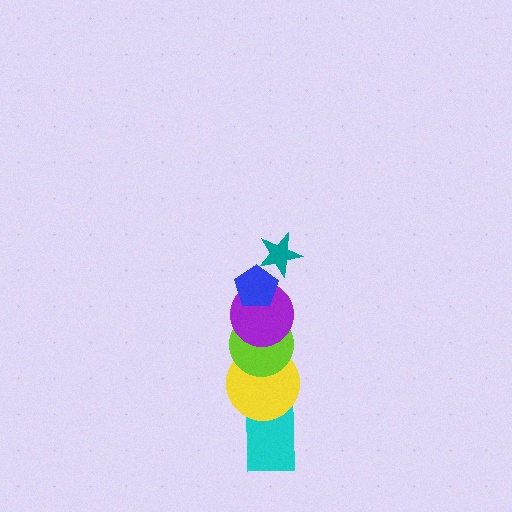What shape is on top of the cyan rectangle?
The yellow circle is on top of the cyan rectangle.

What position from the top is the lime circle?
The lime circle is 4th from the top.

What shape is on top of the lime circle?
The purple circle is on top of the lime circle.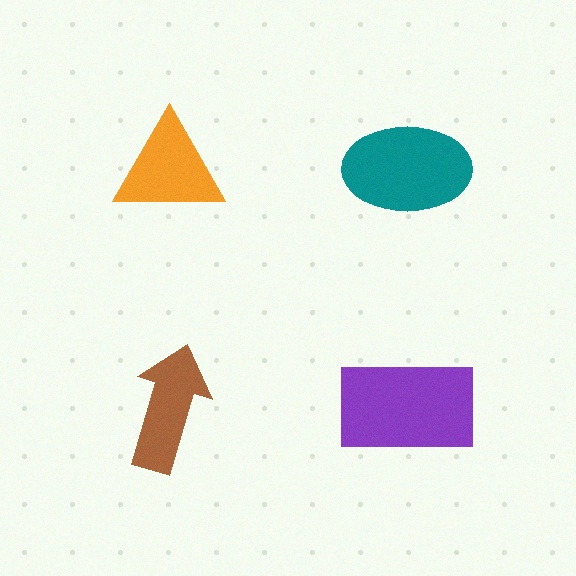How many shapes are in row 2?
2 shapes.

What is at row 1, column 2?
A teal ellipse.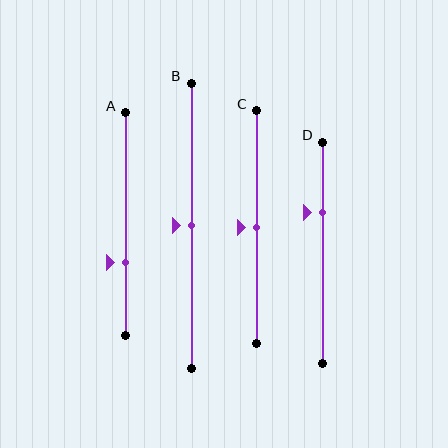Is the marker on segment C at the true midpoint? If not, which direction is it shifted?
Yes, the marker on segment C is at the true midpoint.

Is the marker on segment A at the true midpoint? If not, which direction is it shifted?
No, the marker on segment A is shifted downward by about 17% of the segment length.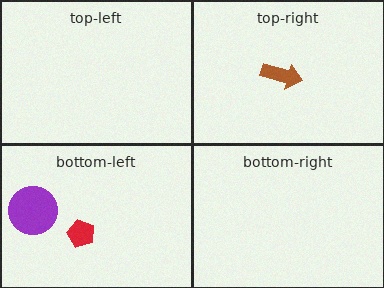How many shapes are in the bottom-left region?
2.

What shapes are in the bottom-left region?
The red pentagon, the purple circle.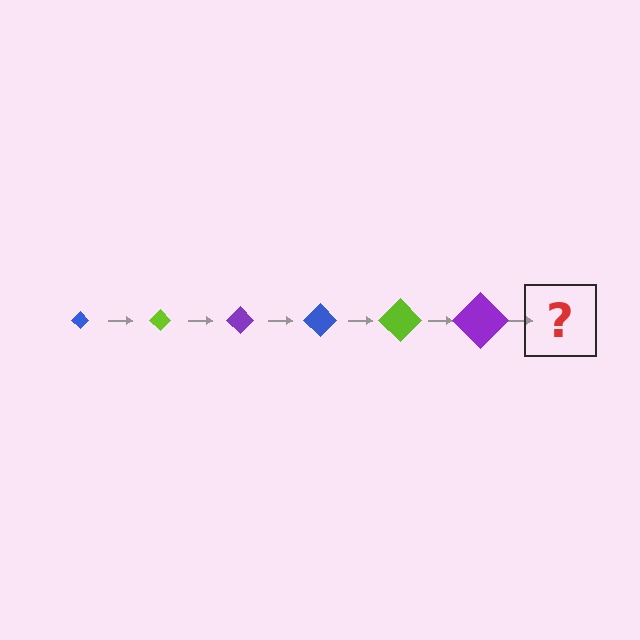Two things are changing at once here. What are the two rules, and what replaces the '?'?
The two rules are that the diamond grows larger each step and the color cycles through blue, lime, and purple. The '?' should be a blue diamond, larger than the previous one.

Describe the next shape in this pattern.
It should be a blue diamond, larger than the previous one.